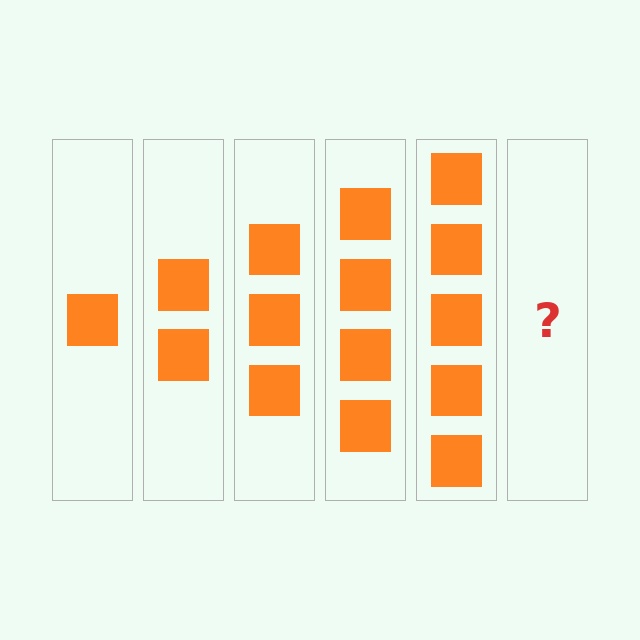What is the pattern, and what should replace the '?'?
The pattern is that each step adds one more square. The '?' should be 6 squares.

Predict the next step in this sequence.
The next step is 6 squares.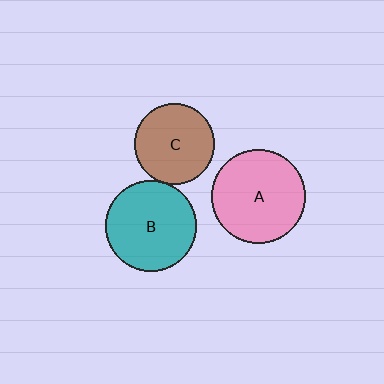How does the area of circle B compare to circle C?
Approximately 1.3 times.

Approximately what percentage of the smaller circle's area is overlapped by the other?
Approximately 5%.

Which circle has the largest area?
Circle A (pink).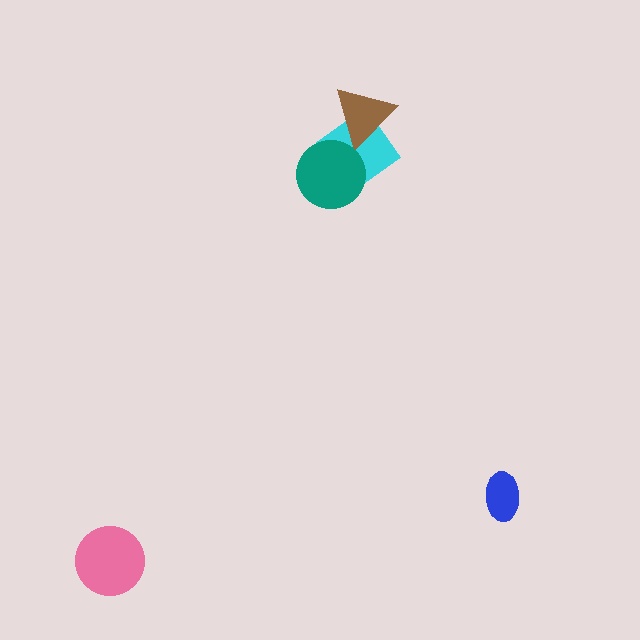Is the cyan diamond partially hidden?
Yes, it is partially covered by another shape.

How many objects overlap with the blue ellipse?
0 objects overlap with the blue ellipse.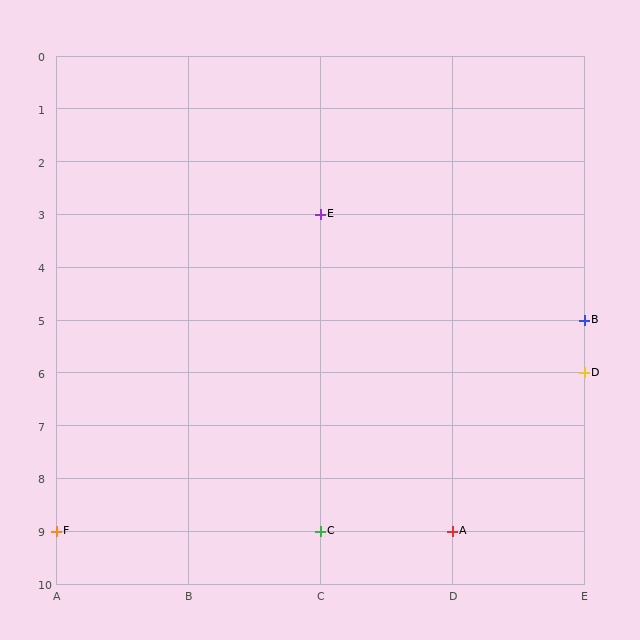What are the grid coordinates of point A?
Point A is at grid coordinates (D, 9).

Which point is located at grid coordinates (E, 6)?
Point D is at (E, 6).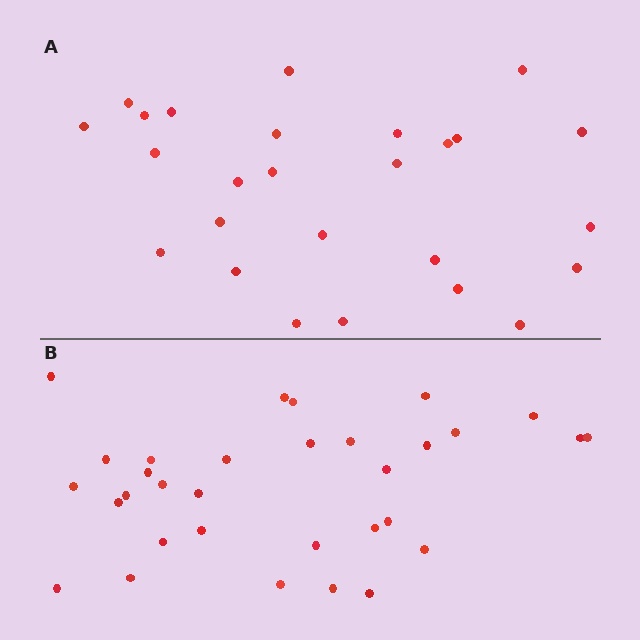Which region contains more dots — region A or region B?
Region B (the bottom region) has more dots.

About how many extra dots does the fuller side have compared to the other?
Region B has about 6 more dots than region A.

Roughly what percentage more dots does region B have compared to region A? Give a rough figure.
About 25% more.